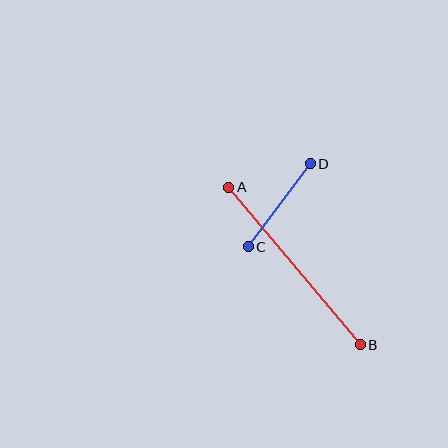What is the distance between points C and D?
The distance is approximately 104 pixels.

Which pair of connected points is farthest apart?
Points A and B are farthest apart.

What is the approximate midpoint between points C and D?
The midpoint is at approximately (279, 205) pixels.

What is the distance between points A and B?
The distance is approximately 205 pixels.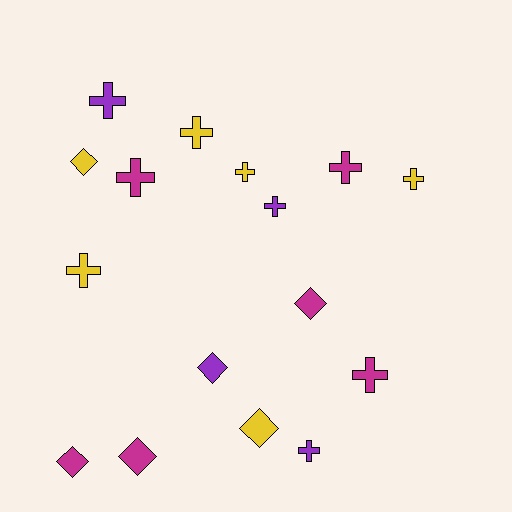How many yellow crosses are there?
There are 4 yellow crosses.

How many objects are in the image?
There are 16 objects.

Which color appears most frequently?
Magenta, with 6 objects.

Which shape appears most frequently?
Cross, with 10 objects.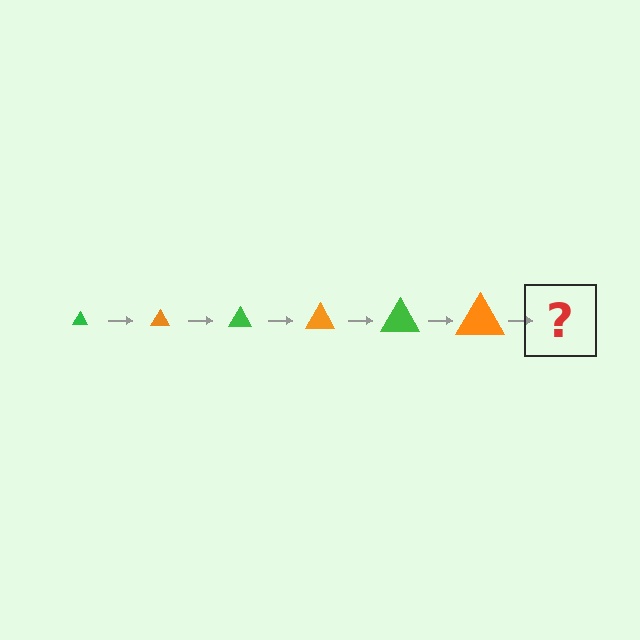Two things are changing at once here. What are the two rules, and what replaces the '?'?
The two rules are that the triangle grows larger each step and the color cycles through green and orange. The '?' should be a green triangle, larger than the previous one.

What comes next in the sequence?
The next element should be a green triangle, larger than the previous one.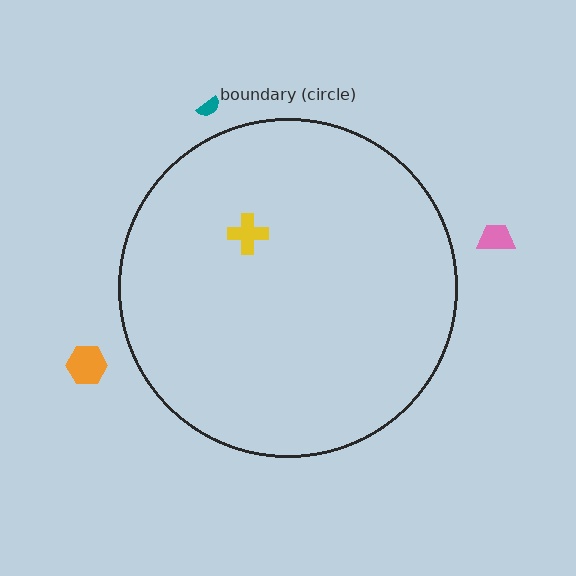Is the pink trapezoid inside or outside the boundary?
Outside.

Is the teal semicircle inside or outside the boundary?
Outside.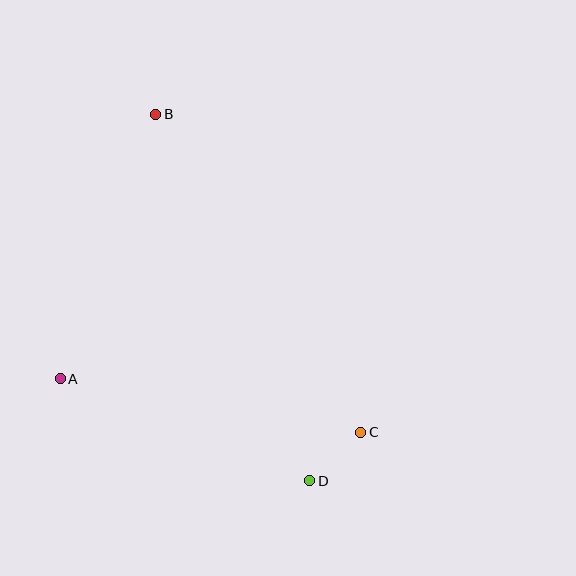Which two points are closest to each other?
Points C and D are closest to each other.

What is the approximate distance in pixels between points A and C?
The distance between A and C is approximately 305 pixels.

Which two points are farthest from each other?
Points B and D are farthest from each other.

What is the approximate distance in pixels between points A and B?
The distance between A and B is approximately 281 pixels.